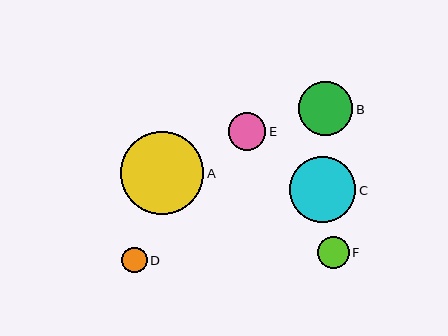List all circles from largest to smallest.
From largest to smallest: A, C, B, E, F, D.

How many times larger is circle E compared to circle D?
Circle E is approximately 1.5 times the size of circle D.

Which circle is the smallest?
Circle D is the smallest with a size of approximately 25 pixels.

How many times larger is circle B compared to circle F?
Circle B is approximately 1.7 times the size of circle F.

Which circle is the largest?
Circle A is the largest with a size of approximately 83 pixels.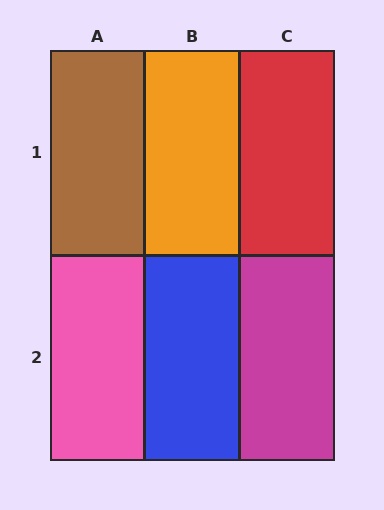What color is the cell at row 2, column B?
Blue.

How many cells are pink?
1 cell is pink.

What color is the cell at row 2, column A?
Pink.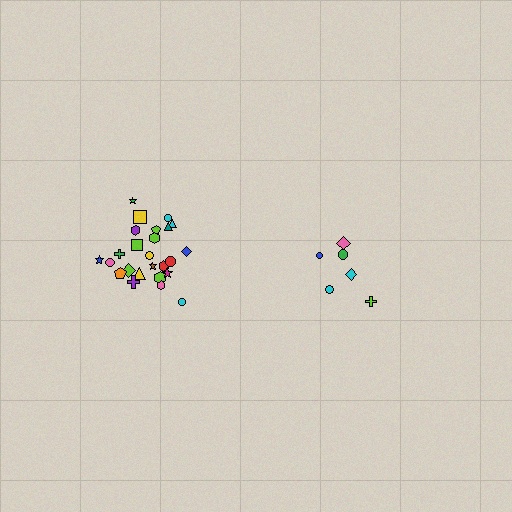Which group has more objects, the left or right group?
The left group.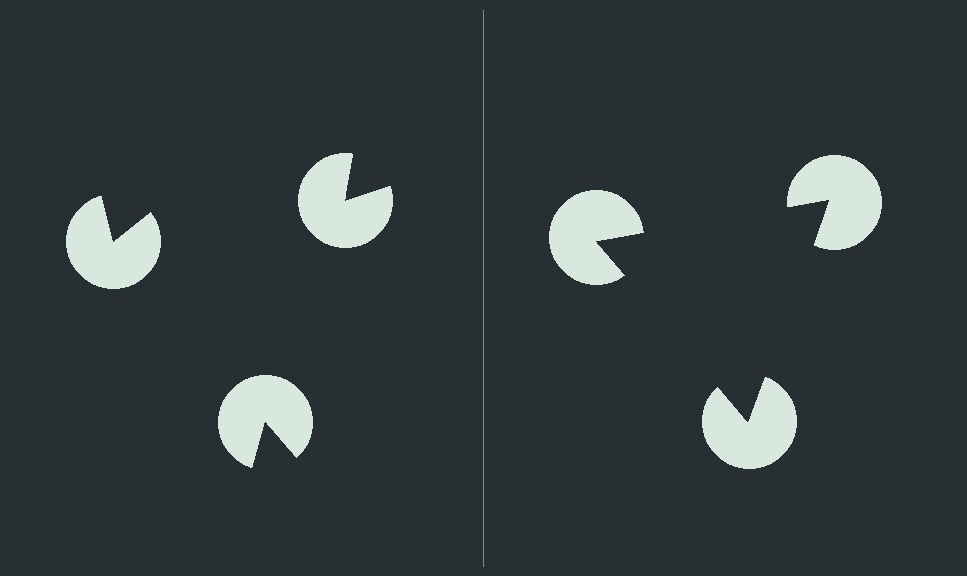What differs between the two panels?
The pac-man discs are positioned identically on both sides; only the wedge orientations differ. On the right they align to a triangle; on the left they are misaligned.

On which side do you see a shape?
An illusory triangle appears on the right side. On the left side the wedge cuts are rotated, so no coherent shape forms.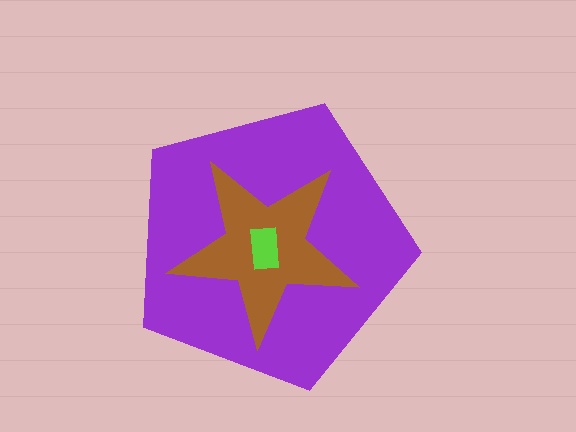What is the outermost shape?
The purple pentagon.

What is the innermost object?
The lime rectangle.